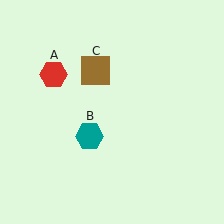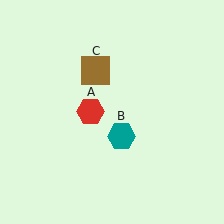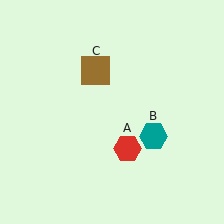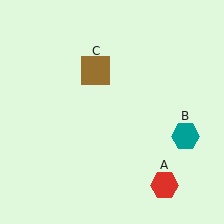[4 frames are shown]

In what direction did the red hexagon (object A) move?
The red hexagon (object A) moved down and to the right.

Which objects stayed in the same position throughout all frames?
Brown square (object C) remained stationary.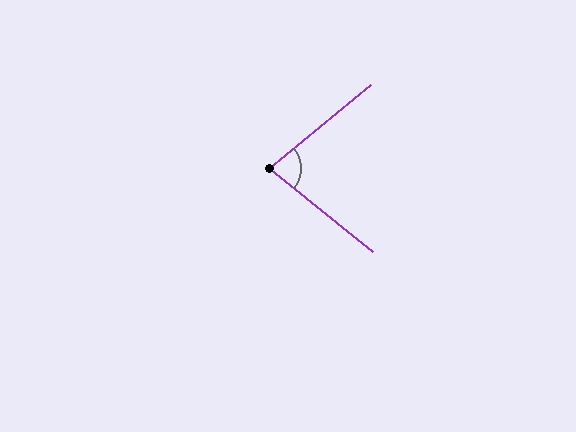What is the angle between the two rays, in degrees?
Approximately 79 degrees.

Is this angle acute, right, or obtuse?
It is acute.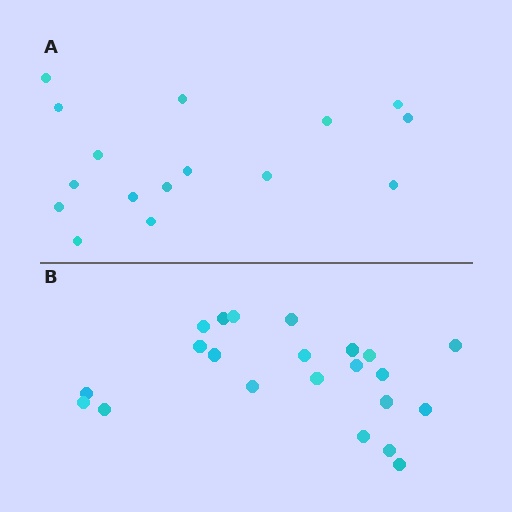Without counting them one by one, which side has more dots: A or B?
Region B (the bottom region) has more dots.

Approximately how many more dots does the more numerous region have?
Region B has about 6 more dots than region A.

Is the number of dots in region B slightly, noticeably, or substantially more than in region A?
Region B has noticeably more, but not dramatically so. The ratio is roughly 1.4 to 1.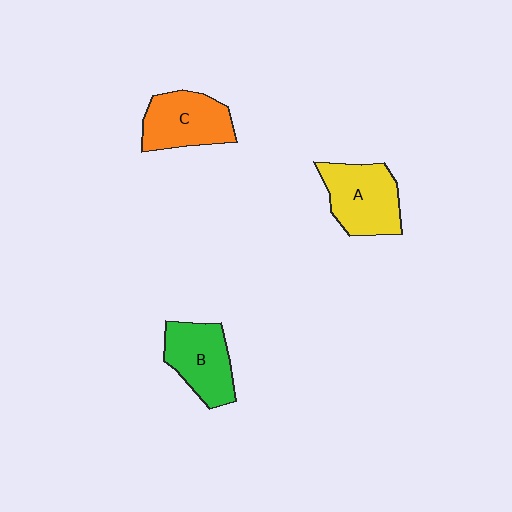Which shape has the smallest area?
Shape B (green).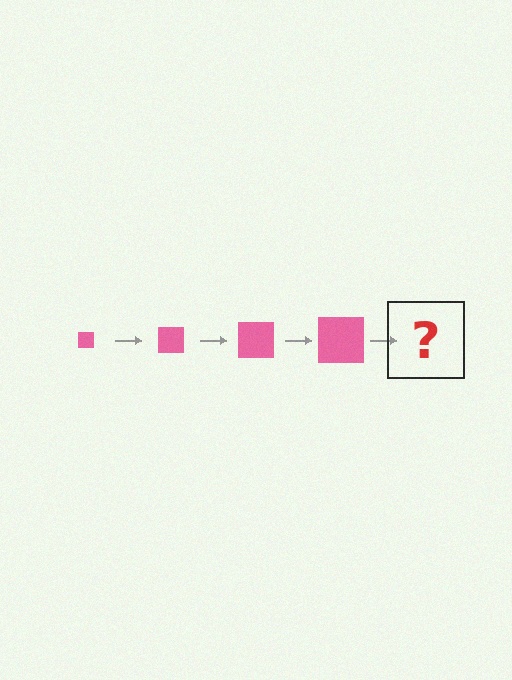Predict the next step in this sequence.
The next step is a pink square, larger than the previous one.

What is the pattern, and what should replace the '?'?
The pattern is that the square gets progressively larger each step. The '?' should be a pink square, larger than the previous one.